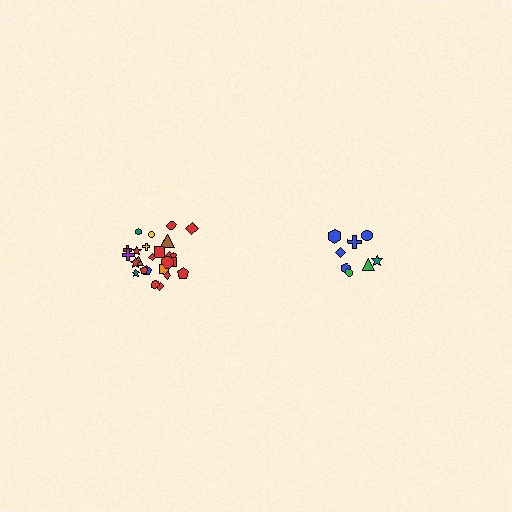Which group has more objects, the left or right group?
The left group.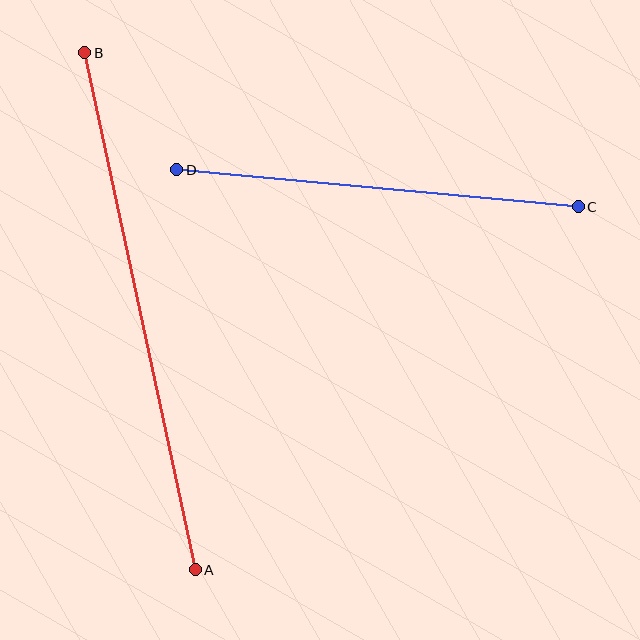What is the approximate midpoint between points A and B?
The midpoint is at approximately (140, 311) pixels.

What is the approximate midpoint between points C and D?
The midpoint is at approximately (378, 188) pixels.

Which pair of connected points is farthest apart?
Points A and B are farthest apart.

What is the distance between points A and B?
The distance is approximately 529 pixels.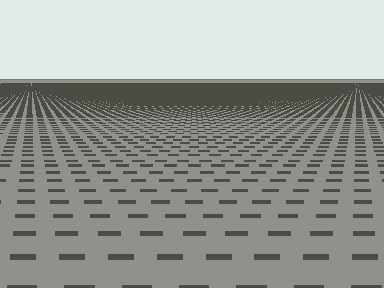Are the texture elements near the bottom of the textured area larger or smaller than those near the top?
Larger. Near the bottom, elements are closer to the viewer and appear at a bigger on-screen size.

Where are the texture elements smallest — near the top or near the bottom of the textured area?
Near the top.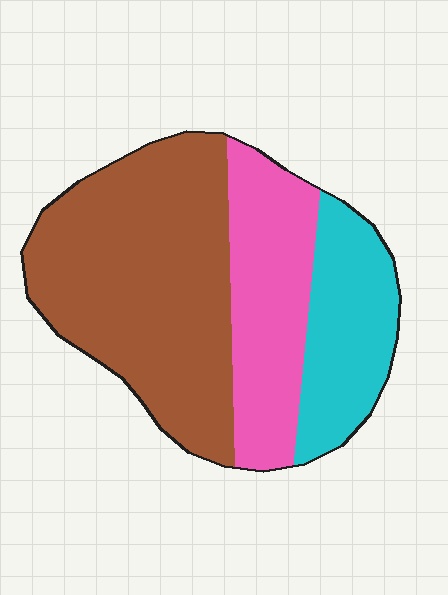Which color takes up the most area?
Brown, at roughly 50%.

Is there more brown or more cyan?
Brown.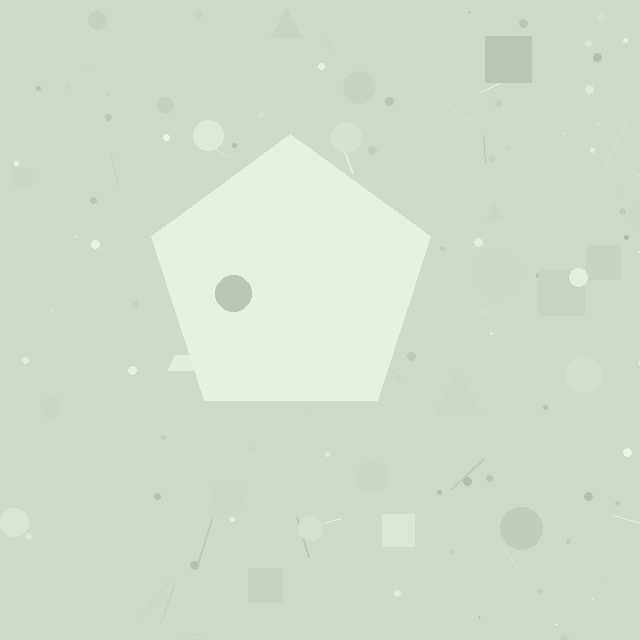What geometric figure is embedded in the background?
A pentagon is embedded in the background.